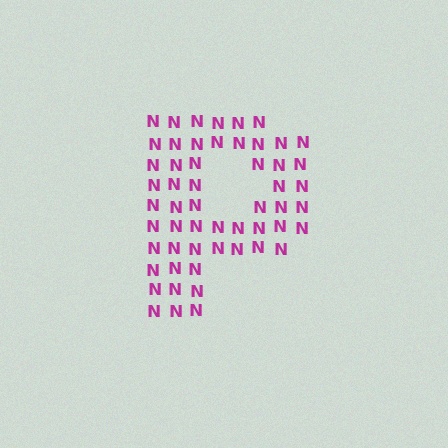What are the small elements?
The small elements are letter N's.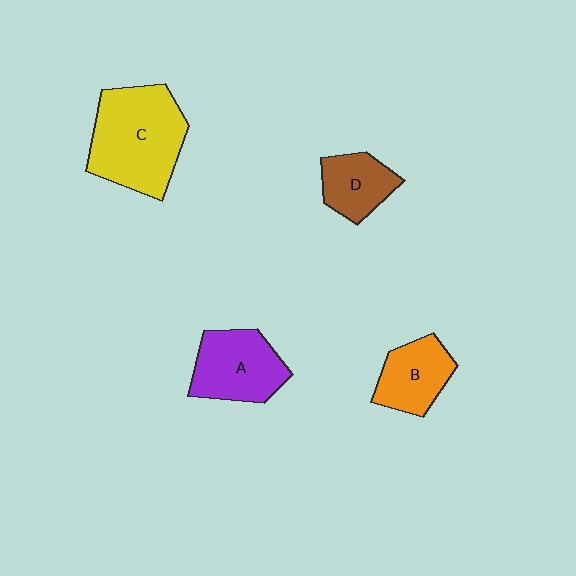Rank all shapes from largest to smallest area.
From largest to smallest: C (yellow), A (purple), B (orange), D (brown).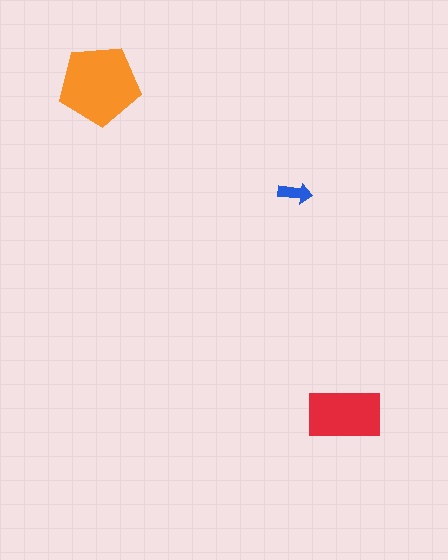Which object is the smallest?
The blue arrow.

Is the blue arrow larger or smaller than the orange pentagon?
Smaller.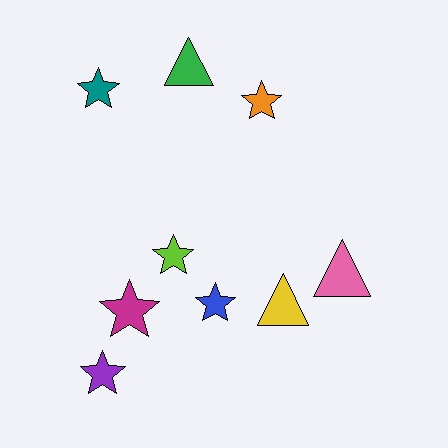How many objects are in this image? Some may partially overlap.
There are 9 objects.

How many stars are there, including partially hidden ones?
There are 6 stars.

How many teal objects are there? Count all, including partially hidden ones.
There is 1 teal object.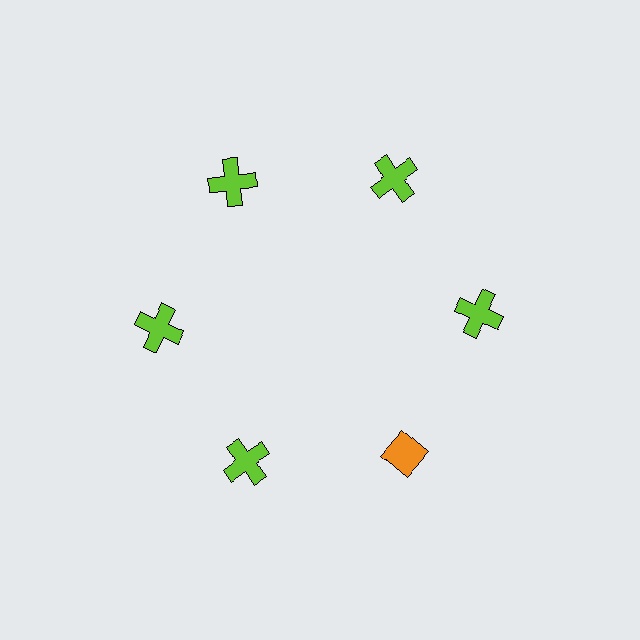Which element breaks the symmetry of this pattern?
The orange diamond at roughly the 5 o'clock position breaks the symmetry. All other shapes are lime crosses.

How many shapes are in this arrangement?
There are 6 shapes arranged in a ring pattern.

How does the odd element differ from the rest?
It differs in both color (orange instead of lime) and shape (diamond instead of cross).